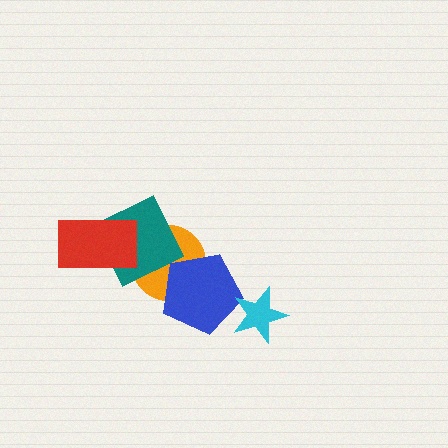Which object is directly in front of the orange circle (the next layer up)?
The teal square is directly in front of the orange circle.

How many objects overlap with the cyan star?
1 object overlaps with the cyan star.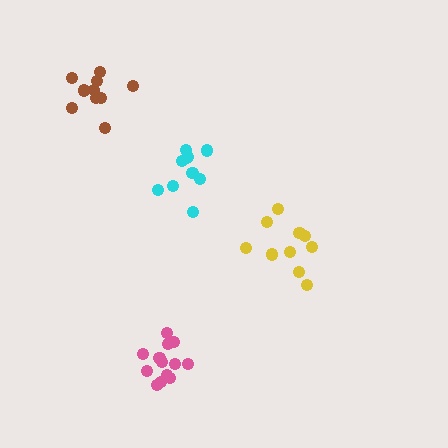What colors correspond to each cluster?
The clusters are colored: pink, cyan, brown, yellow.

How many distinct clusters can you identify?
There are 4 distinct clusters.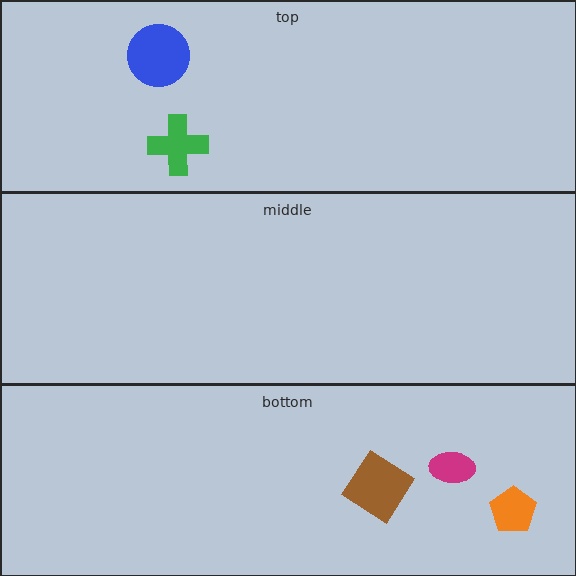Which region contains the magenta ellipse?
The bottom region.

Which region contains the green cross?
The top region.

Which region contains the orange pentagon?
The bottom region.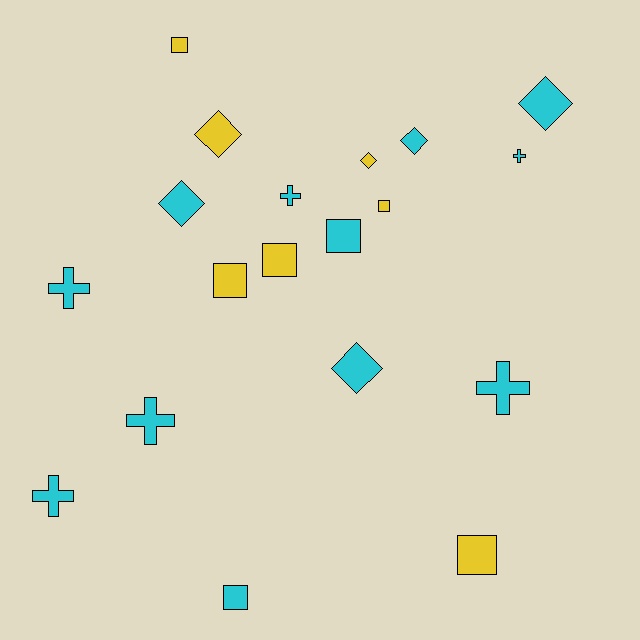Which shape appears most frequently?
Square, with 7 objects.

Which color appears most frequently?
Cyan, with 12 objects.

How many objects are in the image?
There are 19 objects.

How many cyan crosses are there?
There are 6 cyan crosses.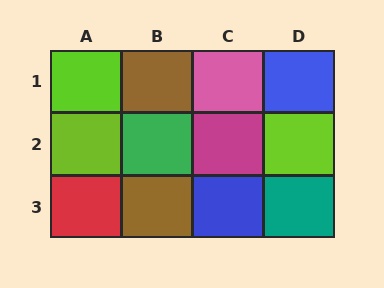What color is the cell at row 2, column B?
Green.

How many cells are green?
1 cell is green.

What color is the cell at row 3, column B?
Brown.